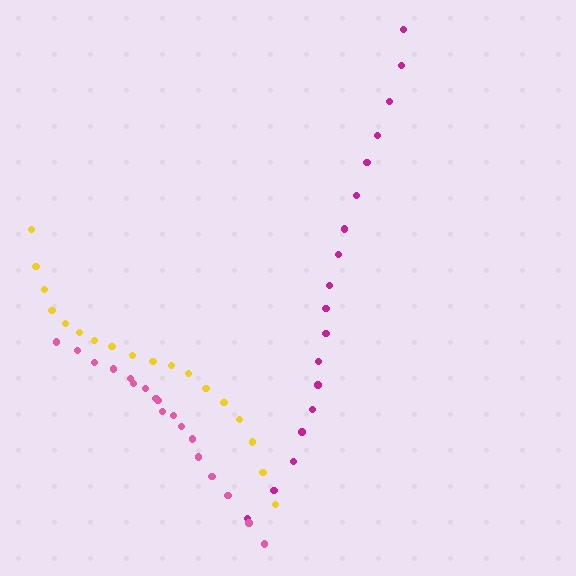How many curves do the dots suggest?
There are 3 distinct paths.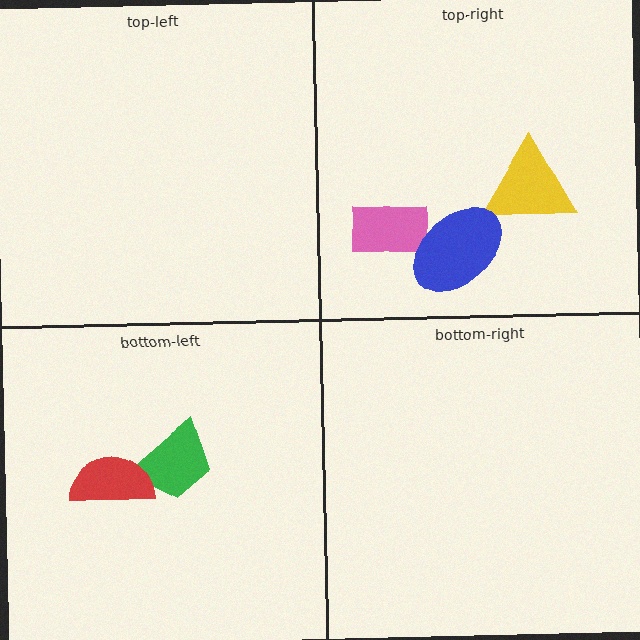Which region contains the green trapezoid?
The bottom-left region.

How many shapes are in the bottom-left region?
2.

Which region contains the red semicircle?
The bottom-left region.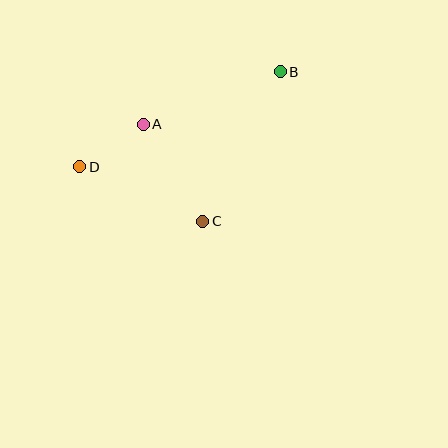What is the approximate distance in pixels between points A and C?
The distance between A and C is approximately 114 pixels.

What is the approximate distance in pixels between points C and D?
The distance between C and D is approximately 135 pixels.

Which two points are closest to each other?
Points A and D are closest to each other.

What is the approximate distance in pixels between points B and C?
The distance between B and C is approximately 169 pixels.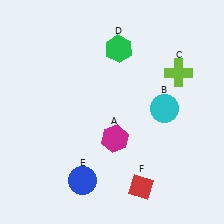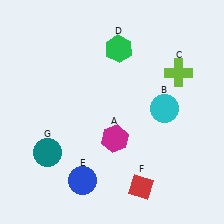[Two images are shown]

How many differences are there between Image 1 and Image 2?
There is 1 difference between the two images.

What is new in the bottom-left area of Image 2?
A teal circle (G) was added in the bottom-left area of Image 2.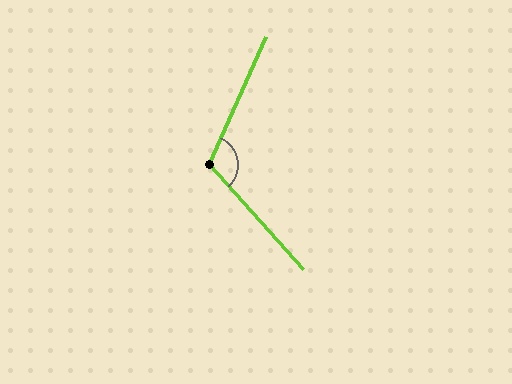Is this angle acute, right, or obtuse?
It is obtuse.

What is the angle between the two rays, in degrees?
Approximately 114 degrees.